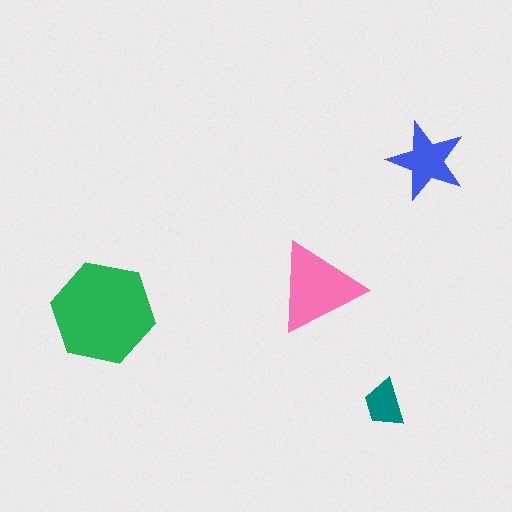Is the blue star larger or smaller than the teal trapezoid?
Larger.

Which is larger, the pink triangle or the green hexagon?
The green hexagon.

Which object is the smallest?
The teal trapezoid.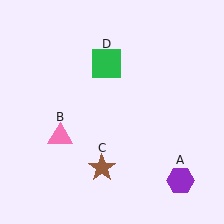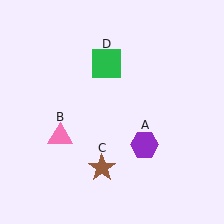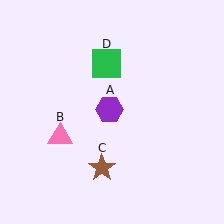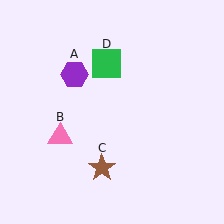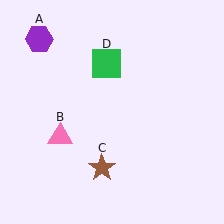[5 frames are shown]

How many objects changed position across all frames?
1 object changed position: purple hexagon (object A).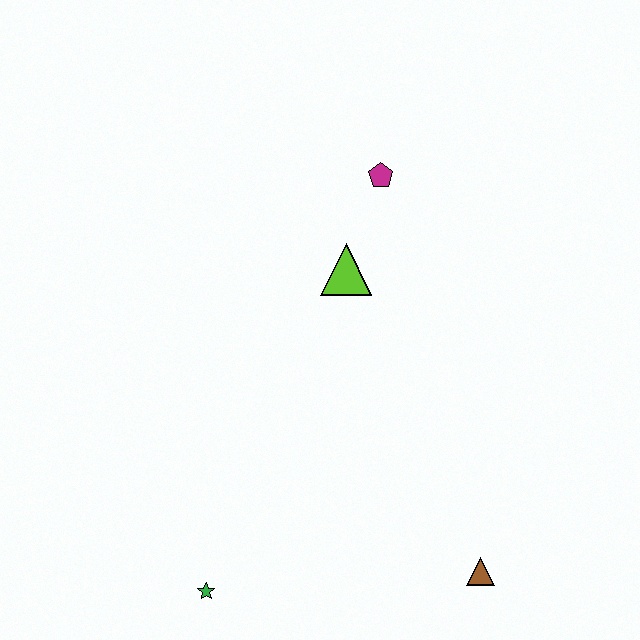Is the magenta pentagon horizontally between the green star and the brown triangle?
Yes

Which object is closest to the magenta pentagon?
The lime triangle is closest to the magenta pentagon.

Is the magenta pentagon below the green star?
No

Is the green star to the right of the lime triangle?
No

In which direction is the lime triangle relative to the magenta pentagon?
The lime triangle is below the magenta pentagon.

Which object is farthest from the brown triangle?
The magenta pentagon is farthest from the brown triangle.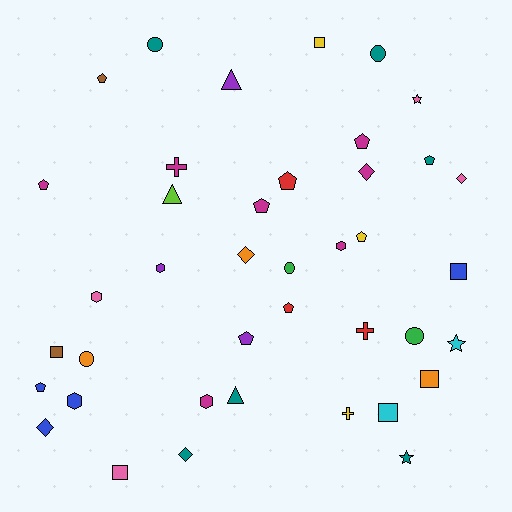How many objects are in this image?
There are 40 objects.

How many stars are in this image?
There are 3 stars.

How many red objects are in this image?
There are 3 red objects.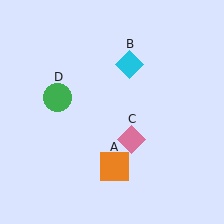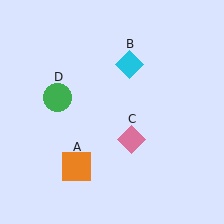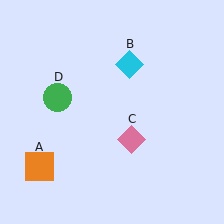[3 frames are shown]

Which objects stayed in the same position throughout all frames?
Cyan diamond (object B) and pink diamond (object C) and green circle (object D) remained stationary.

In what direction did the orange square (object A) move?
The orange square (object A) moved left.